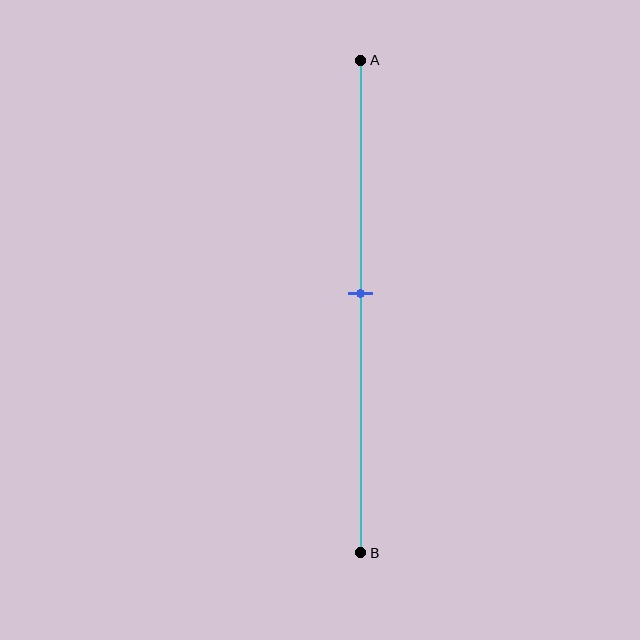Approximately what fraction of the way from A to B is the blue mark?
The blue mark is approximately 45% of the way from A to B.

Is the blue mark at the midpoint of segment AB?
Yes, the mark is approximately at the midpoint.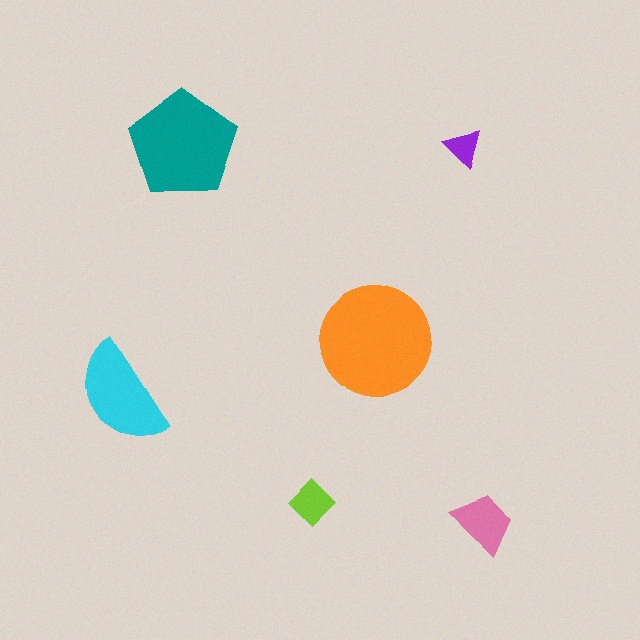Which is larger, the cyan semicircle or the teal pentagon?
The teal pentagon.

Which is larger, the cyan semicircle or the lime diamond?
The cyan semicircle.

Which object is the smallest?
The purple triangle.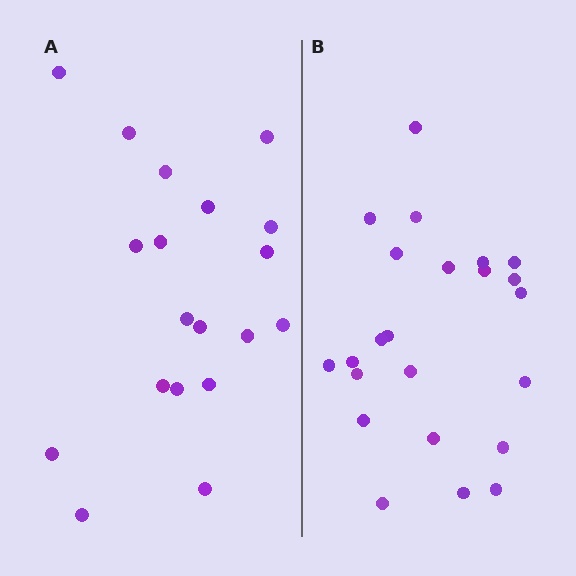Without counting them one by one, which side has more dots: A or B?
Region B (the right region) has more dots.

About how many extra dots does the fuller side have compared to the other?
Region B has about 4 more dots than region A.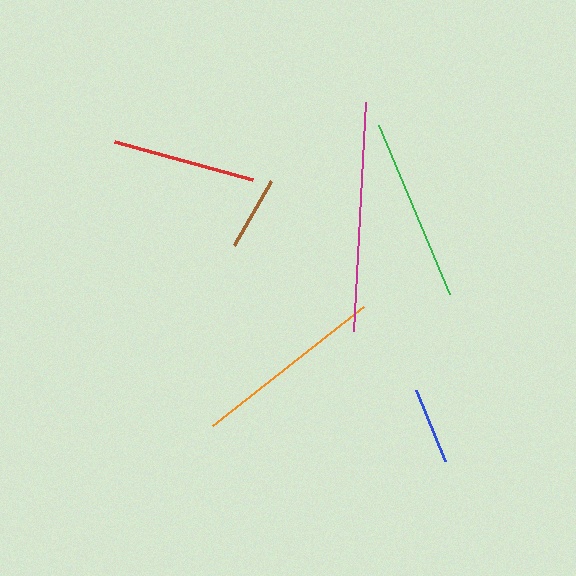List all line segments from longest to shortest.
From longest to shortest: magenta, orange, green, red, blue, brown.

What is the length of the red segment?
The red segment is approximately 143 pixels long.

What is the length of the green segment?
The green segment is approximately 183 pixels long.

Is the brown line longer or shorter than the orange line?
The orange line is longer than the brown line.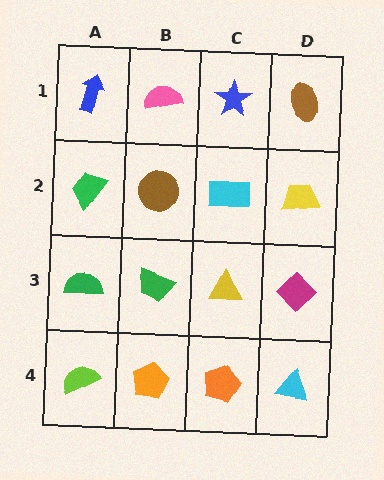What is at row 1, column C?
A blue star.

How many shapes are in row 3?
4 shapes.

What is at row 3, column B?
A green trapezoid.